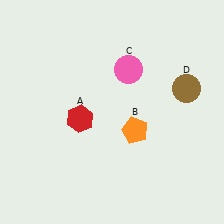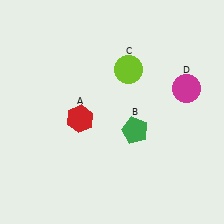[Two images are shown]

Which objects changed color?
B changed from orange to green. C changed from pink to lime. D changed from brown to magenta.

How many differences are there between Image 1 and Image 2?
There are 3 differences between the two images.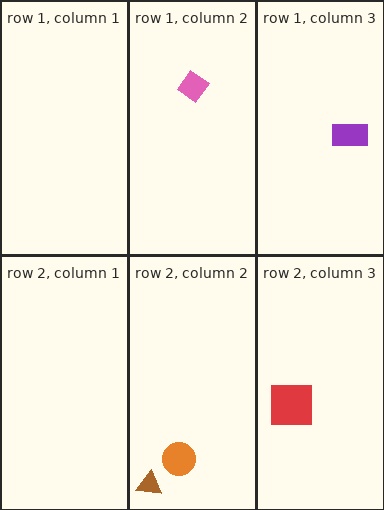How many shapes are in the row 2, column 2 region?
2.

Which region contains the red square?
The row 2, column 3 region.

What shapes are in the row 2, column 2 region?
The brown triangle, the orange circle.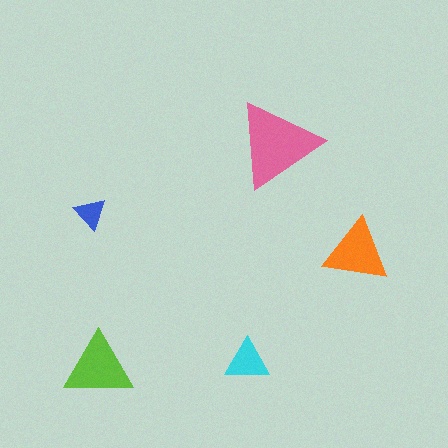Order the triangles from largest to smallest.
the pink one, the lime one, the orange one, the cyan one, the blue one.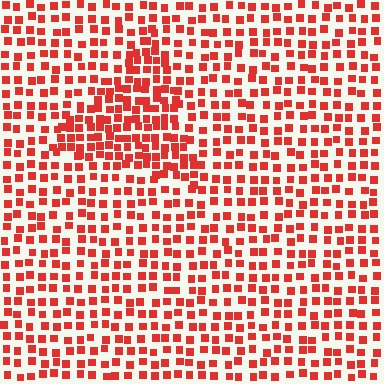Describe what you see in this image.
The image contains small red elements arranged at two different densities. A triangle-shaped region is visible where the elements are more densely packed than the surrounding area.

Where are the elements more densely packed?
The elements are more densely packed inside the triangle boundary.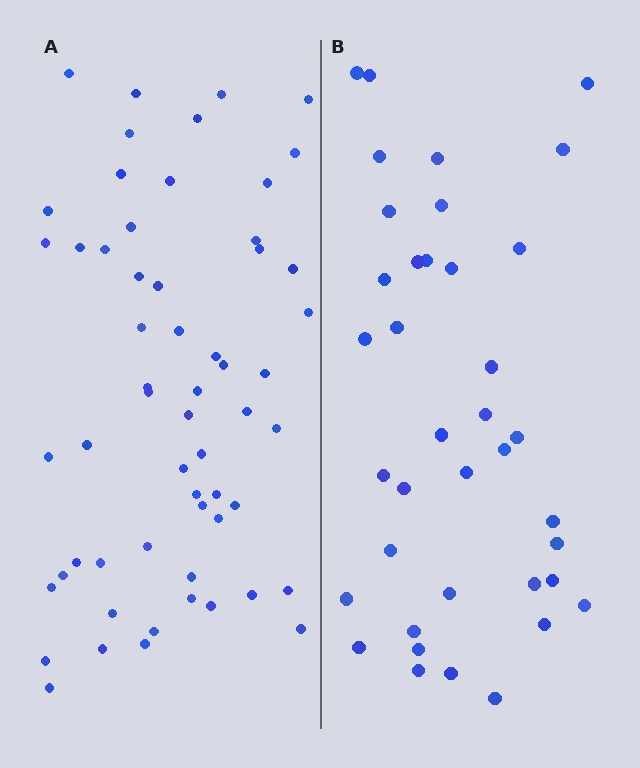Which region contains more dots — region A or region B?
Region A (the left region) has more dots.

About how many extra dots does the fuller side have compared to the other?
Region A has approximately 20 more dots than region B.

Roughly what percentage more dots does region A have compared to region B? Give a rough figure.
About 55% more.